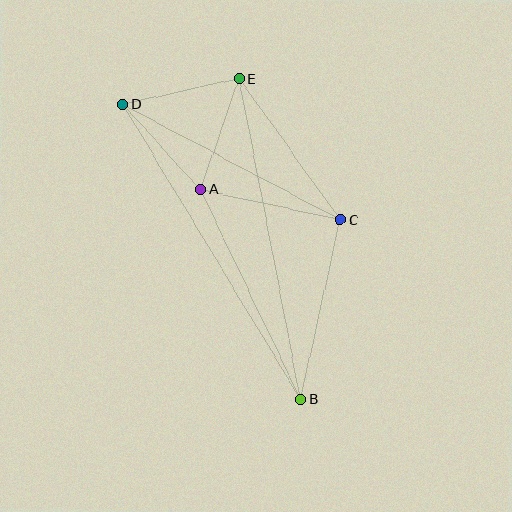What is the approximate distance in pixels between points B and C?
The distance between B and C is approximately 183 pixels.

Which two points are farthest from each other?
Points B and D are farthest from each other.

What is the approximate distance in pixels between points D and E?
The distance between D and E is approximately 119 pixels.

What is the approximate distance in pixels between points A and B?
The distance between A and B is approximately 232 pixels.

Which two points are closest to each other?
Points A and D are closest to each other.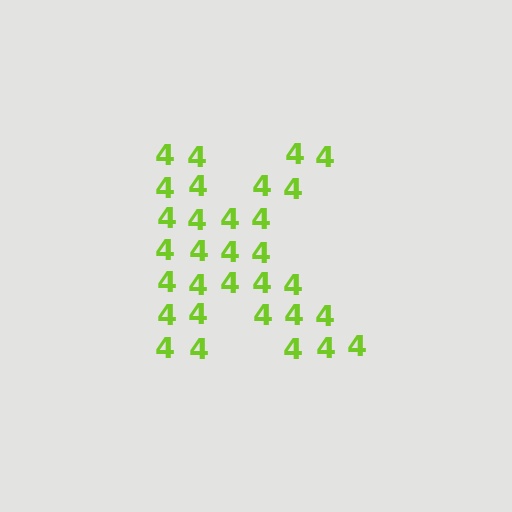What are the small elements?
The small elements are digit 4's.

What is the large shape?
The large shape is the letter K.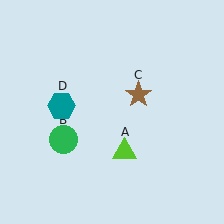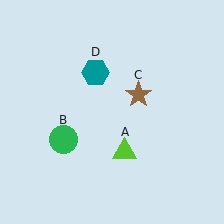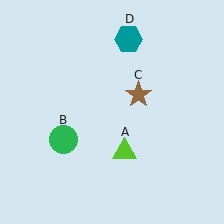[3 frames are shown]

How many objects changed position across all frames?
1 object changed position: teal hexagon (object D).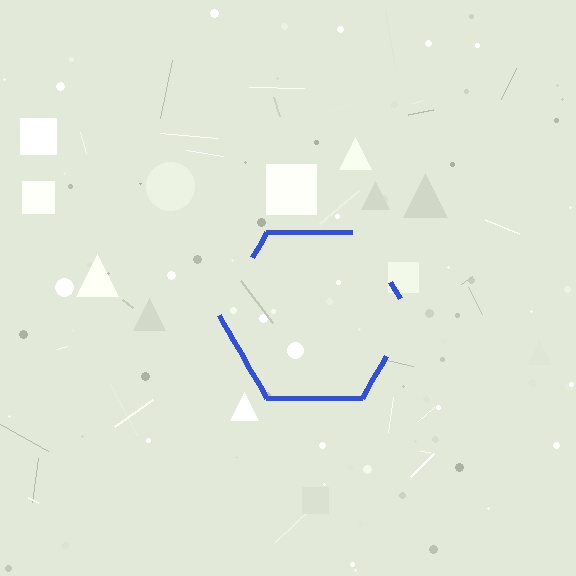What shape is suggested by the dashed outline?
The dashed outline suggests a hexagon.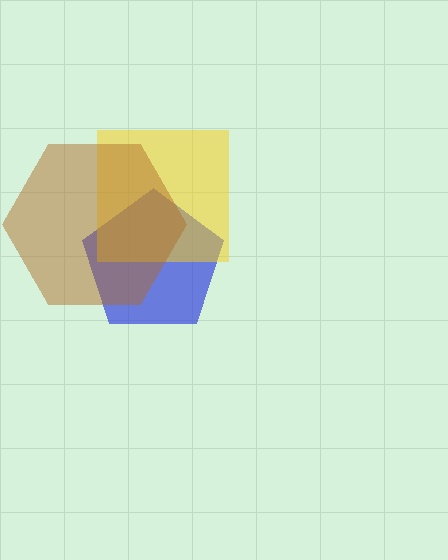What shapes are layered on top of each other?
The layered shapes are: a blue pentagon, a yellow square, a brown hexagon.